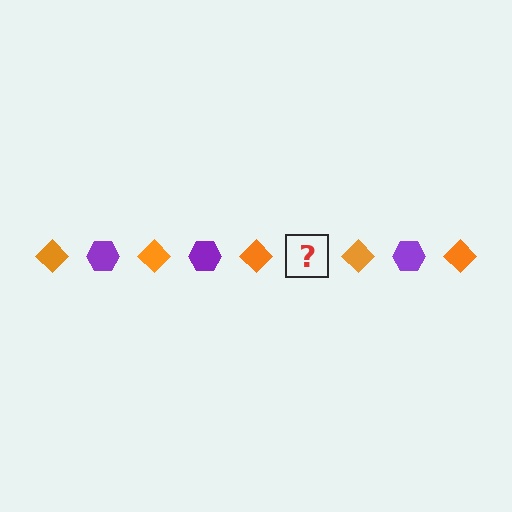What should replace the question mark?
The question mark should be replaced with a purple hexagon.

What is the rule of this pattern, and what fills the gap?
The rule is that the pattern alternates between orange diamond and purple hexagon. The gap should be filled with a purple hexagon.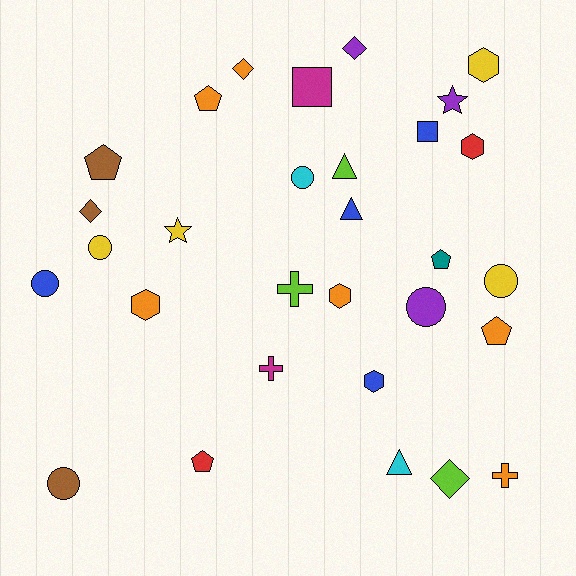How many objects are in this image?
There are 30 objects.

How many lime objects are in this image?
There are 3 lime objects.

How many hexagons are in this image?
There are 5 hexagons.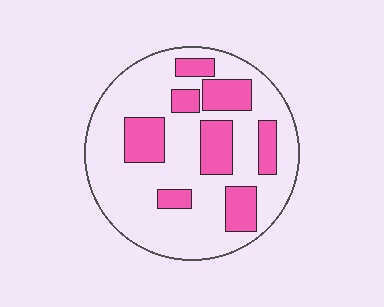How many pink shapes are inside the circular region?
8.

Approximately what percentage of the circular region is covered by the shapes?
Approximately 25%.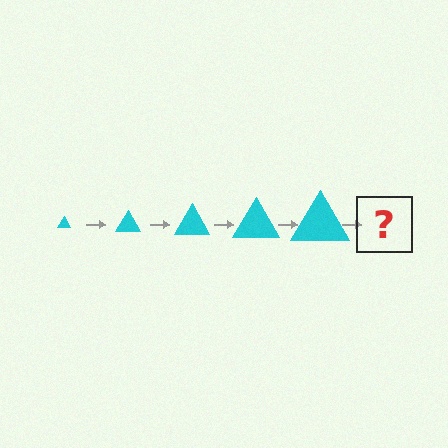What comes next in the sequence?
The next element should be a cyan triangle, larger than the previous one.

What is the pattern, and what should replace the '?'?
The pattern is that the triangle gets progressively larger each step. The '?' should be a cyan triangle, larger than the previous one.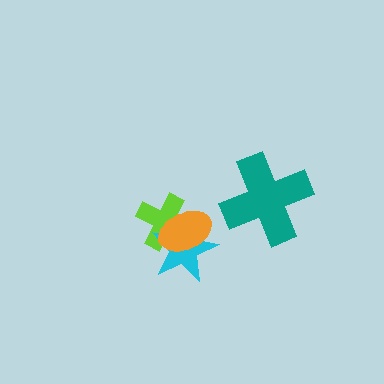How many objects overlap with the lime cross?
2 objects overlap with the lime cross.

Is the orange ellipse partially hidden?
No, no other shape covers it.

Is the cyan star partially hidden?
Yes, it is partially covered by another shape.